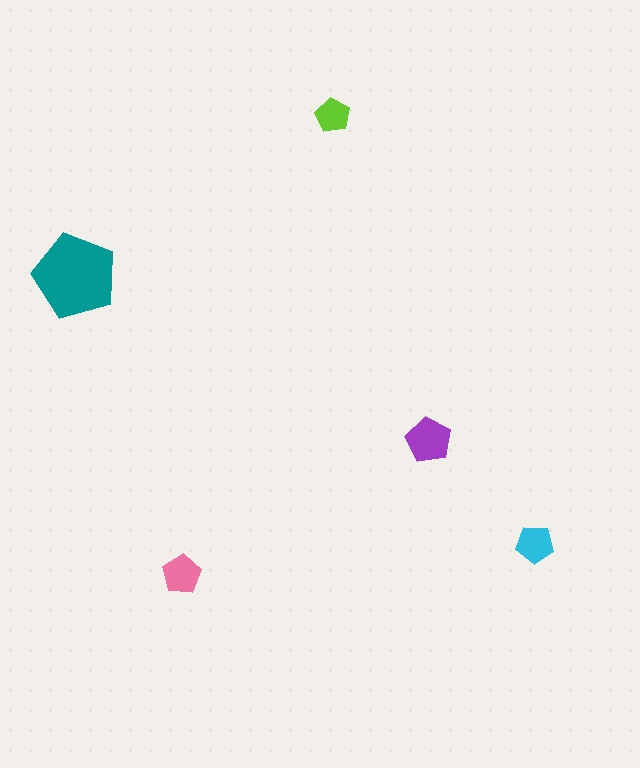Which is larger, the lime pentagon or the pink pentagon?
The pink one.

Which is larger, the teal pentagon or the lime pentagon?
The teal one.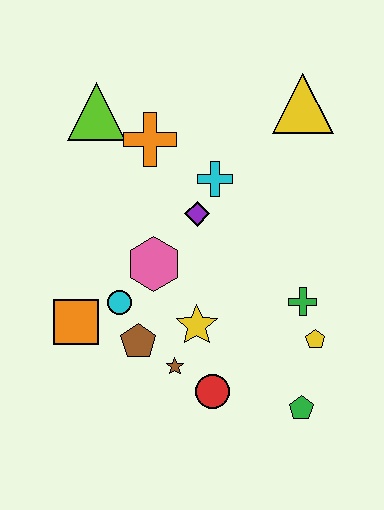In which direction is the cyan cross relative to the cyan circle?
The cyan cross is above the cyan circle.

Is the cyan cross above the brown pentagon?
Yes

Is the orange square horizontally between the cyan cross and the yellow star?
No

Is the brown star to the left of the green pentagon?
Yes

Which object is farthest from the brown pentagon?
The yellow triangle is farthest from the brown pentagon.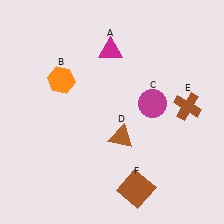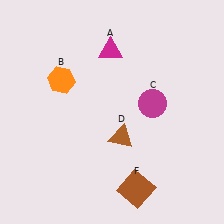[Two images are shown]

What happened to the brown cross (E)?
The brown cross (E) was removed in Image 2. It was in the top-right area of Image 1.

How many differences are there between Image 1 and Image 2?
There is 1 difference between the two images.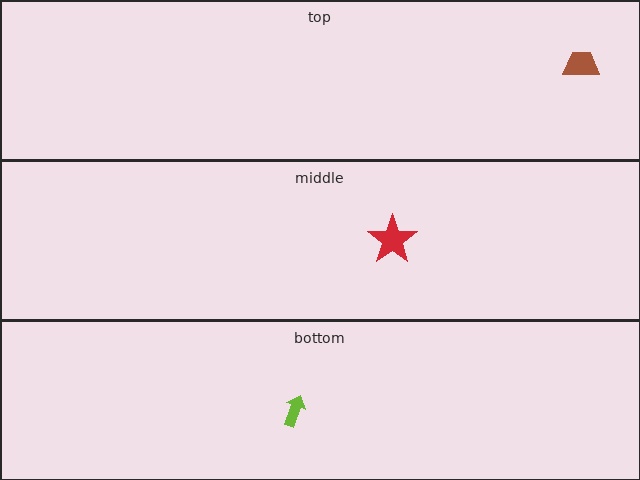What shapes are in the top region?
The brown trapezoid.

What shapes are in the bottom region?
The lime arrow.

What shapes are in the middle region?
The red star.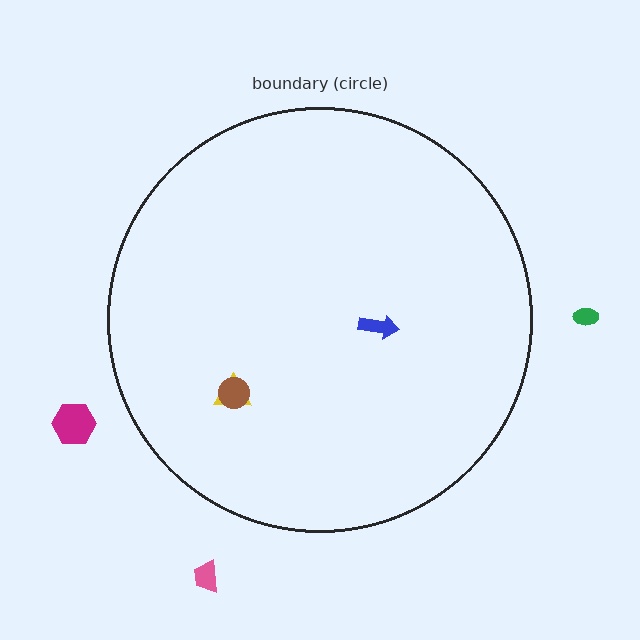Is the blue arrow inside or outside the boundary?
Inside.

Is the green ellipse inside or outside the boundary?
Outside.